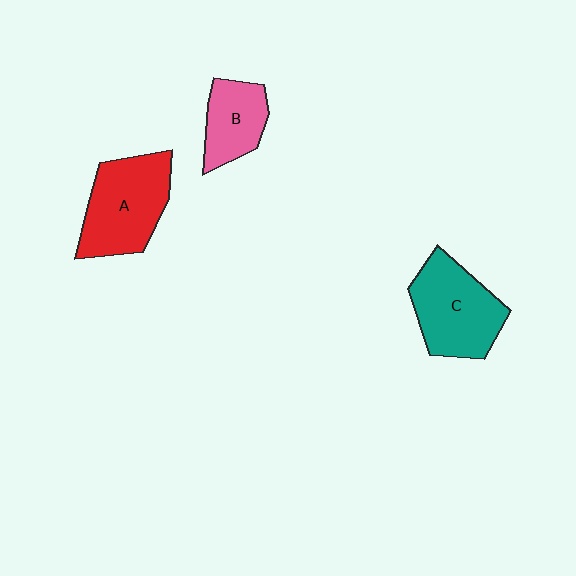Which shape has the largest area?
Shape A (red).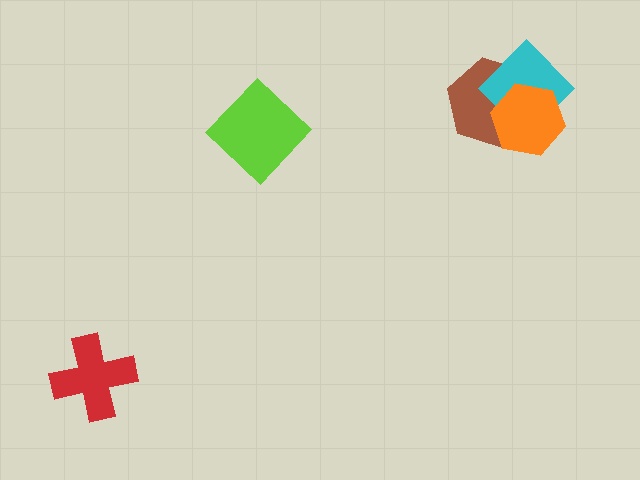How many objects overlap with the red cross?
0 objects overlap with the red cross.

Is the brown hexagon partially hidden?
Yes, it is partially covered by another shape.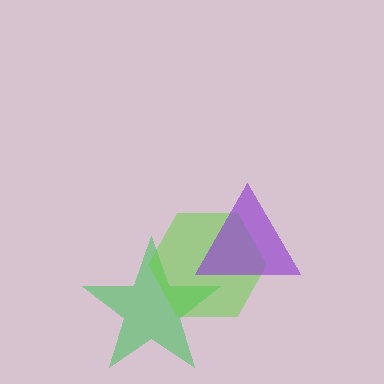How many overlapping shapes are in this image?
There are 3 overlapping shapes in the image.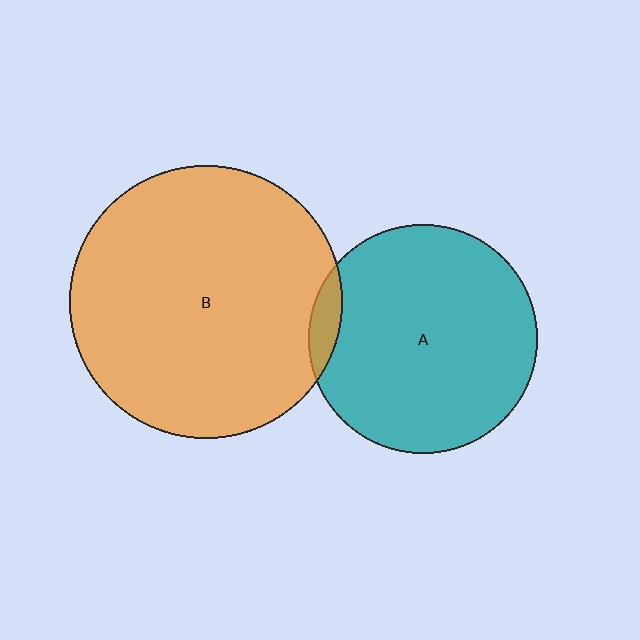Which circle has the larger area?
Circle B (orange).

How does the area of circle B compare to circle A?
Approximately 1.4 times.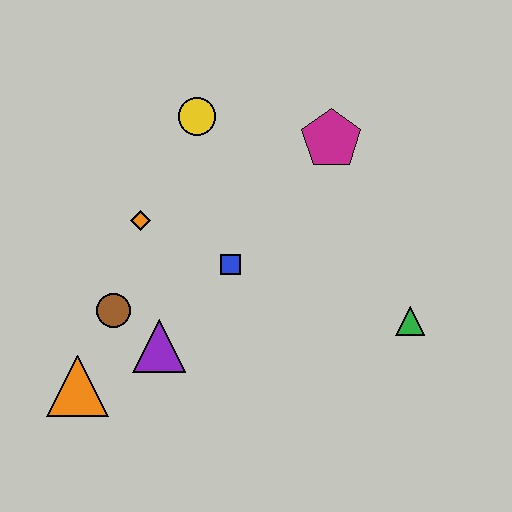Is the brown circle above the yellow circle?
No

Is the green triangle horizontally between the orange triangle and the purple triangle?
No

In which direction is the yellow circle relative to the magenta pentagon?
The yellow circle is to the left of the magenta pentagon.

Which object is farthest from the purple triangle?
The magenta pentagon is farthest from the purple triangle.